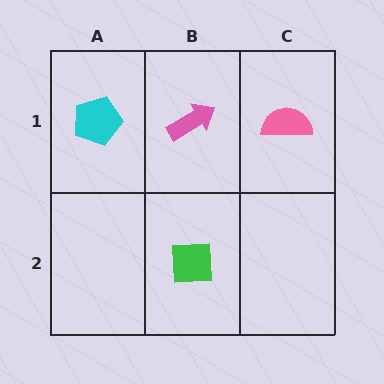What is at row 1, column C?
A pink semicircle.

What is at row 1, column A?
A cyan pentagon.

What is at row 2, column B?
A green square.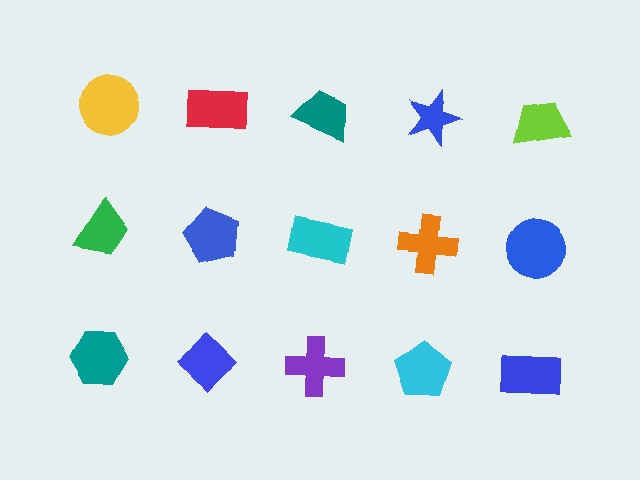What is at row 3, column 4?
A cyan pentagon.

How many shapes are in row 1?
5 shapes.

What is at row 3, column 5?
A blue rectangle.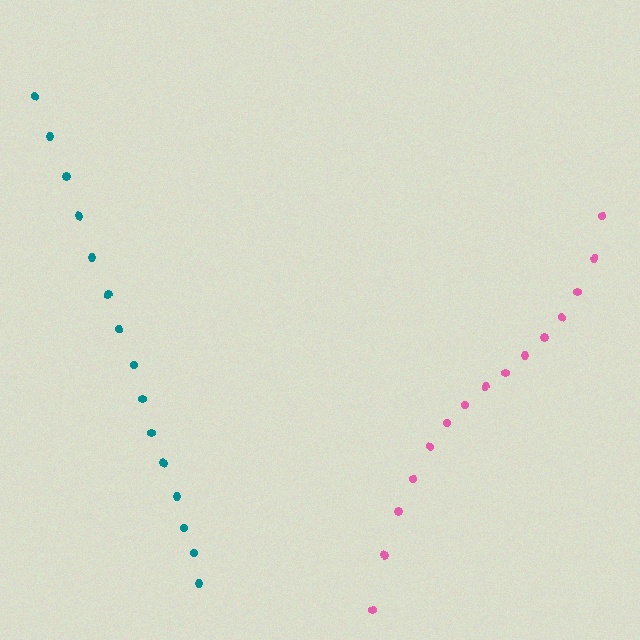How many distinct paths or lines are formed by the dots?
There are 2 distinct paths.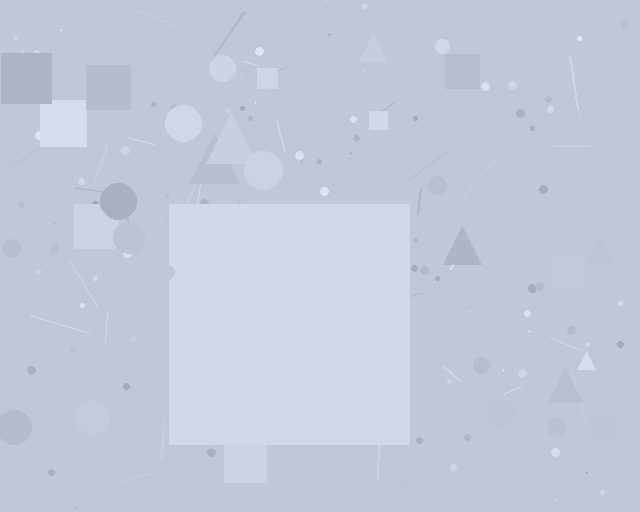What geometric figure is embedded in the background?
A square is embedded in the background.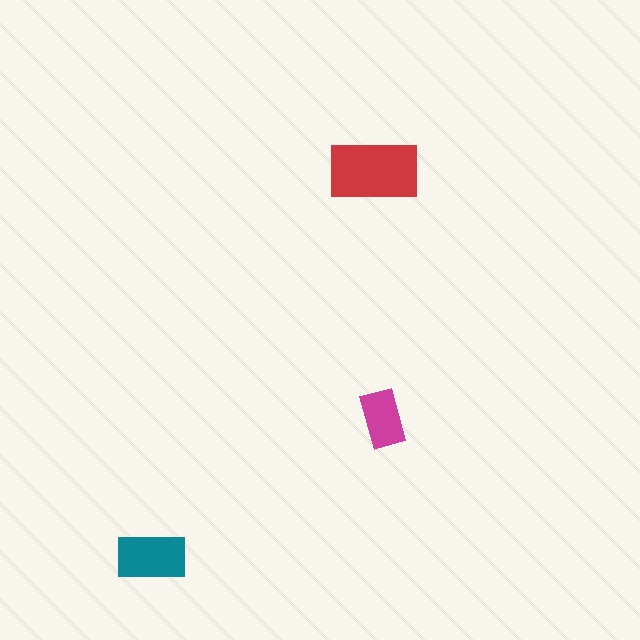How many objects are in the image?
There are 3 objects in the image.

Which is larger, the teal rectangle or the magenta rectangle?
The teal one.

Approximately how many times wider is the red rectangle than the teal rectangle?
About 1.5 times wider.